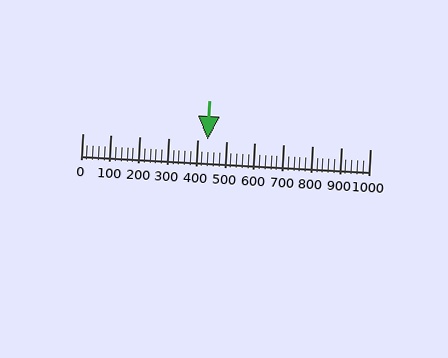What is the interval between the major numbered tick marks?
The major tick marks are spaced 100 units apart.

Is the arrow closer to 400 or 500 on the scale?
The arrow is closer to 400.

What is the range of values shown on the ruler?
The ruler shows values from 0 to 1000.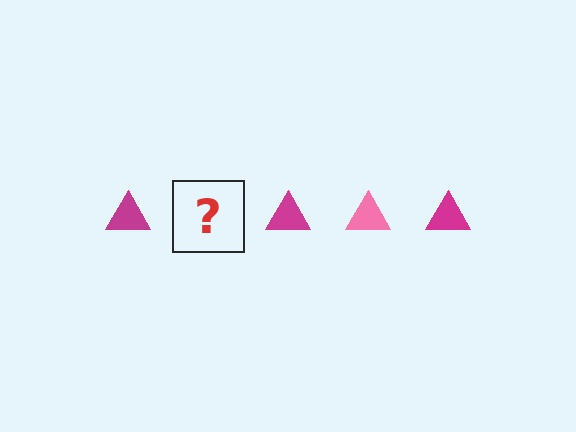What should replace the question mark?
The question mark should be replaced with a pink triangle.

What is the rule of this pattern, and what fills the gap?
The rule is that the pattern cycles through magenta, pink triangles. The gap should be filled with a pink triangle.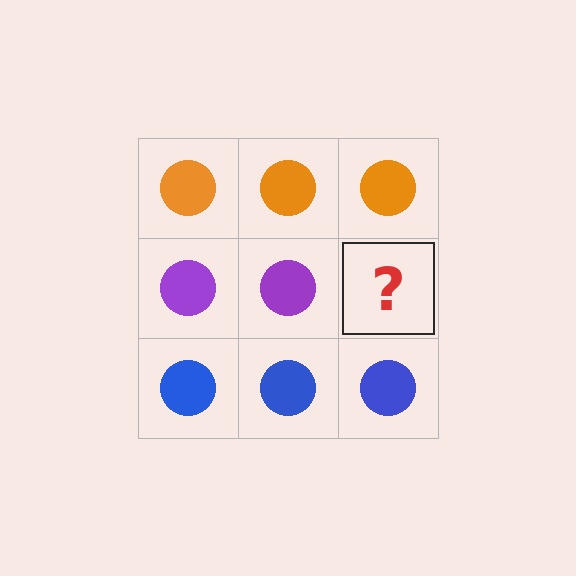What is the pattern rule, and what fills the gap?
The rule is that each row has a consistent color. The gap should be filled with a purple circle.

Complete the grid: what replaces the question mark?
The question mark should be replaced with a purple circle.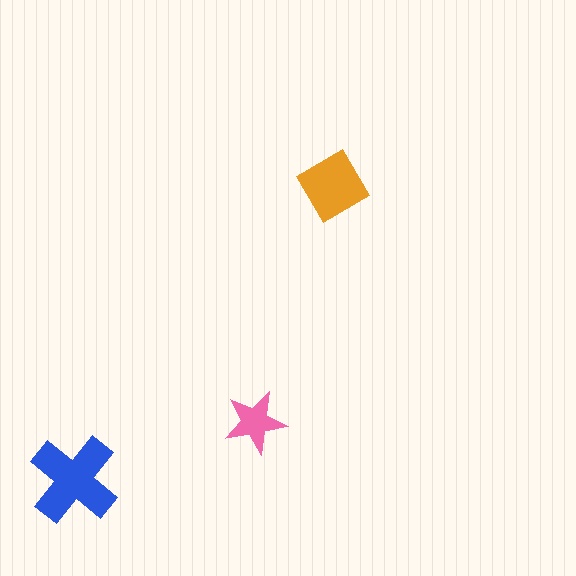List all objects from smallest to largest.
The pink star, the orange diamond, the blue cross.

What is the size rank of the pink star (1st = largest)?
3rd.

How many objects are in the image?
There are 3 objects in the image.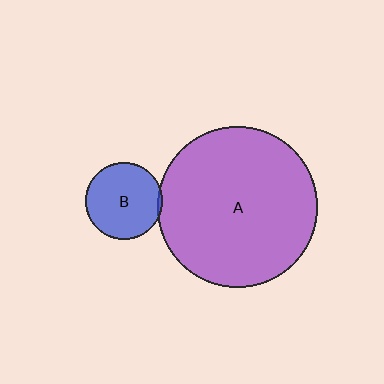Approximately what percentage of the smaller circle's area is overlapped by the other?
Approximately 5%.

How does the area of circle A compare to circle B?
Approximately 4.4 times.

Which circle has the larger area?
Circle A (purple).